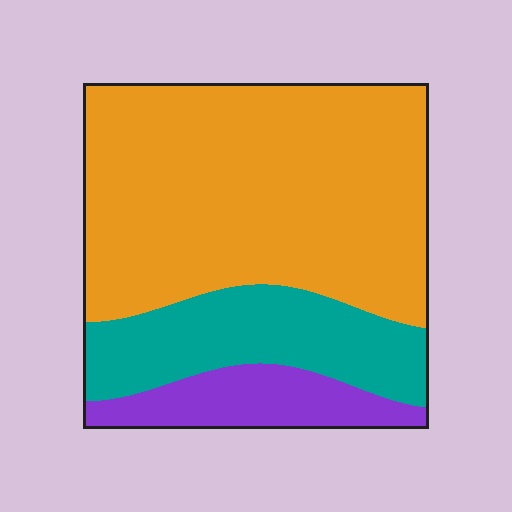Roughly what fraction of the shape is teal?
Teal covers 23% of the shape.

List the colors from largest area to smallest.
From largest to smallest: orange, teal, purple.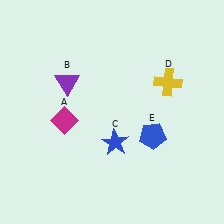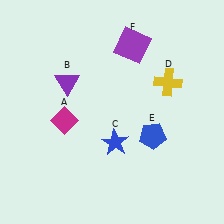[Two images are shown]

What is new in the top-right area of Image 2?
A purple square (F) was added in the top-right area of Image 2.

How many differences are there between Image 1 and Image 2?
There is 1 difference between the two images.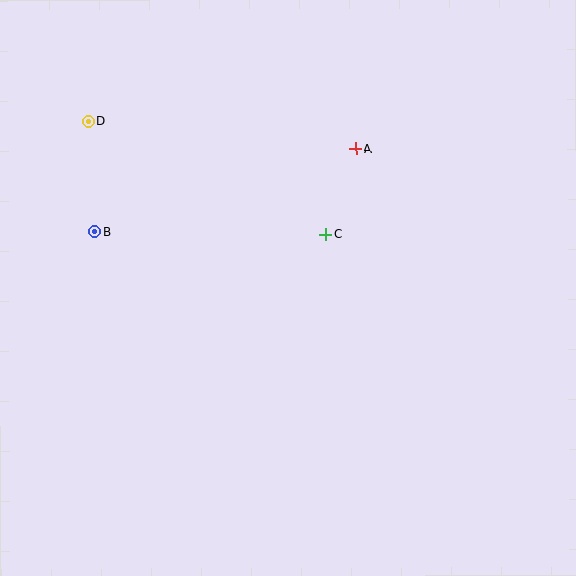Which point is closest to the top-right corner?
Point A is closest to the top-right corner.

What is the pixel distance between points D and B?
The distance between D and B is 110 pixels.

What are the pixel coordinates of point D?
Point D is at (88, 121).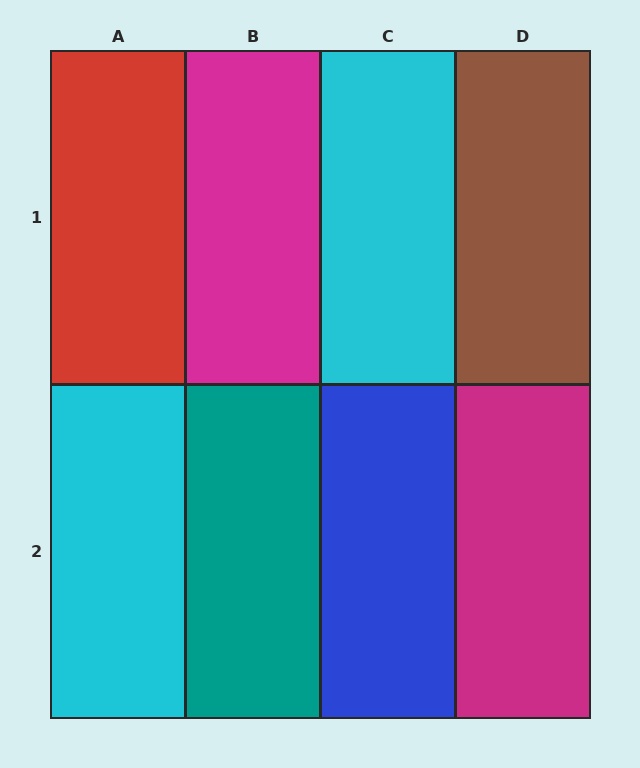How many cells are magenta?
2 cells are magenta.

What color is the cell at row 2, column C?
Blue.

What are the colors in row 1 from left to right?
Red, magenta, cyan, brown.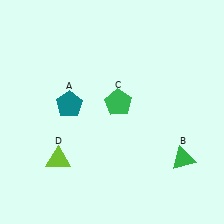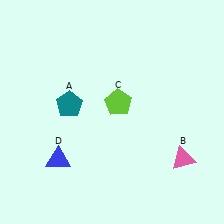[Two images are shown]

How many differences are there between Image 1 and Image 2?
There are 3 differences between the two images.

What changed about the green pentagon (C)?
In Image 1, C is green. In Image 2, it changed to lime.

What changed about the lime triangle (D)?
In Image 1, D is lime. In Image 2, it changed to blue.